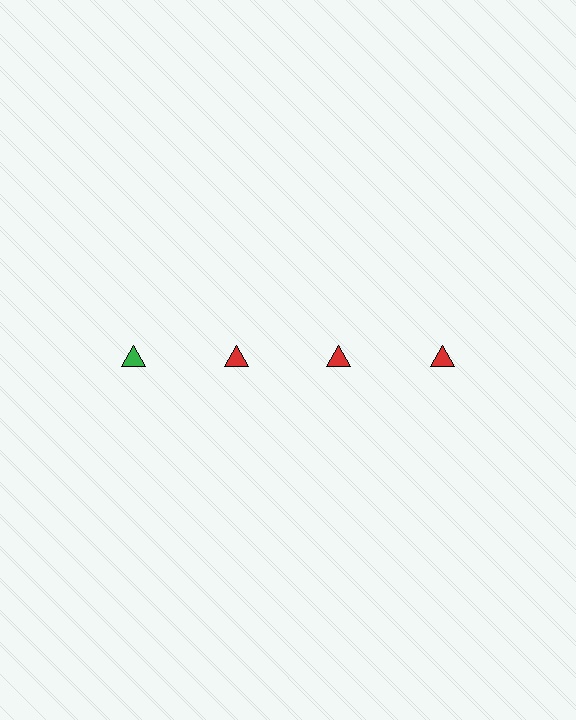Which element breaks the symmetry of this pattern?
The green triangle in the top row, leftmost column breaks the symmetry. All other shapes are red triangles.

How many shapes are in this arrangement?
There are 4 shapes arranged in a grid pattern.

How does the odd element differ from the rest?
It has a different color: green instead of red.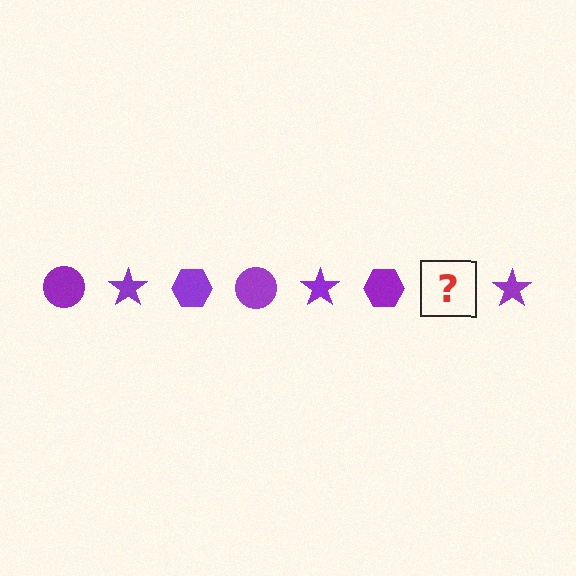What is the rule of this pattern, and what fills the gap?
The rule is that the pattern cycles through circle, star, hexagon shapes in purple. The gap should be filled with a purple circle.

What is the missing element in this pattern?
The missing element is a purple circle.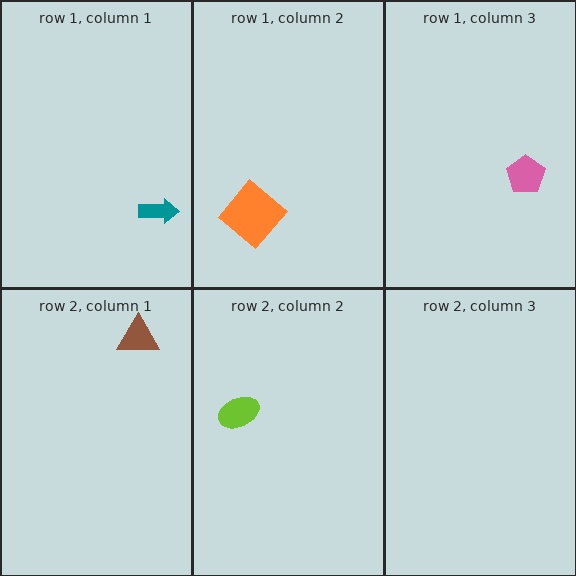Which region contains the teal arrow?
The row 1, column 1 region.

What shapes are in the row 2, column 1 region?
The brown triangle.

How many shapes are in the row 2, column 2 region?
1.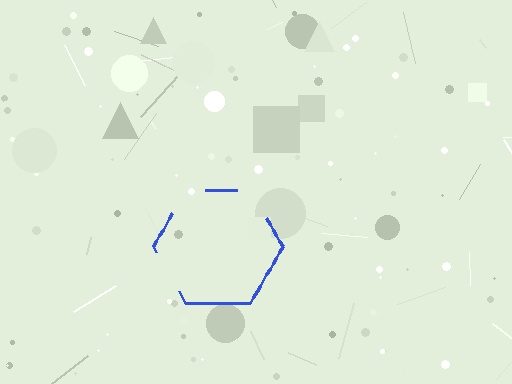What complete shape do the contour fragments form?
The contour fragments form a hexagon.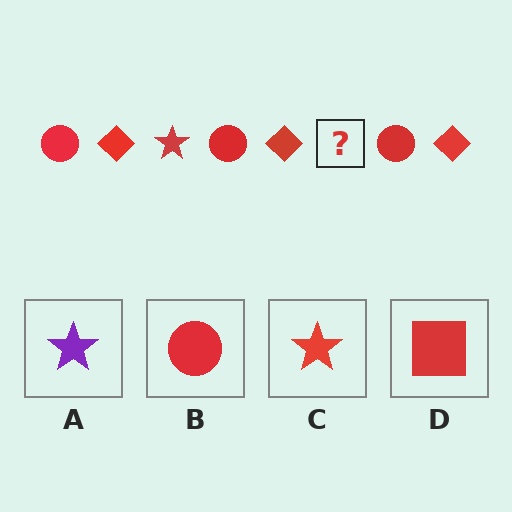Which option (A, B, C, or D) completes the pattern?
C.